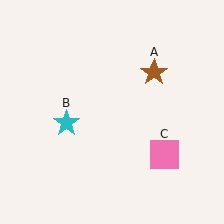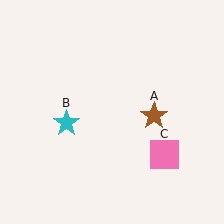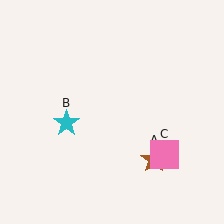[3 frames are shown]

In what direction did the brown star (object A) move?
The brown star (object A) moved down.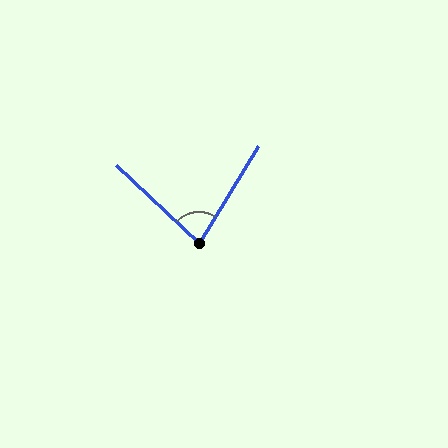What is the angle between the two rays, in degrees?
Approximately 78 degrees.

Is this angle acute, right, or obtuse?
It is acute.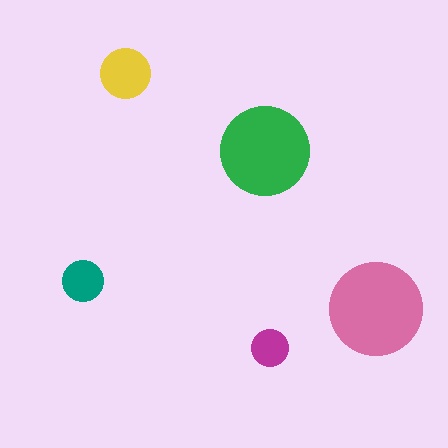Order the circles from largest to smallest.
the pink one, the green one, the yellow one, the teal one, the magenta one.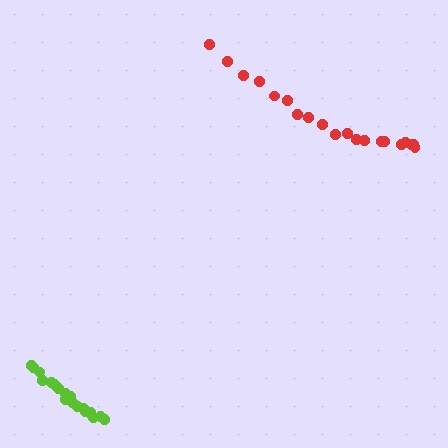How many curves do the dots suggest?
There are 2 distinct paths.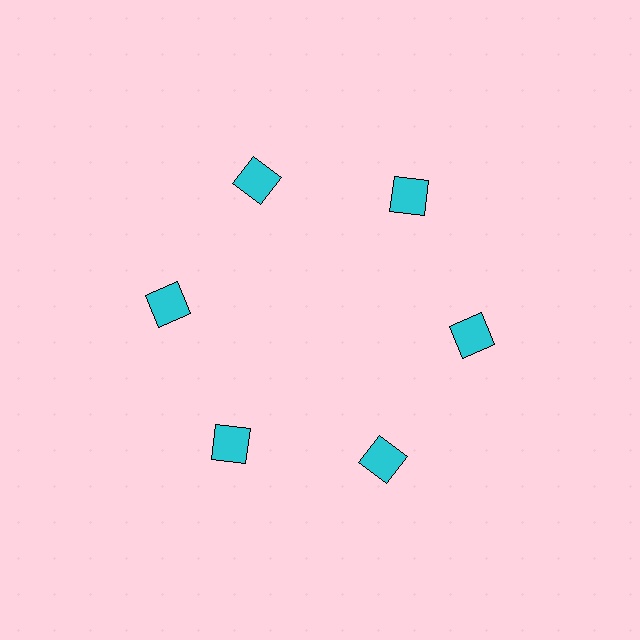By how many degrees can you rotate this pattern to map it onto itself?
The pattern maps onto itself every 60 degrees of rotation.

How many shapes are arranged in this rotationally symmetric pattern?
There are 6 shapes, arranged in 6 groups of 1.